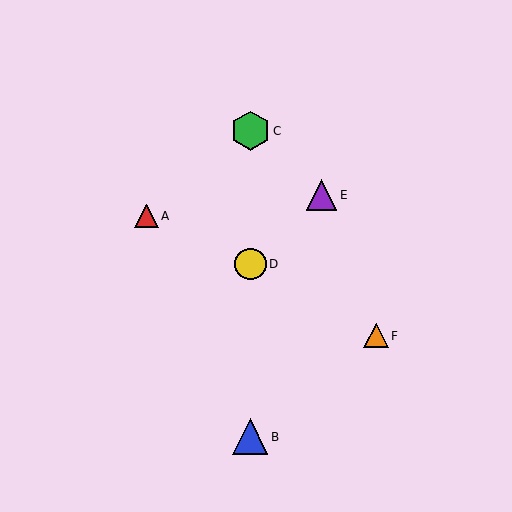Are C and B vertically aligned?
Yes, both are at x≈250.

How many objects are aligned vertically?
3 objects (B, C, D) are aligned vertically.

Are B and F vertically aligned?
No, B is at x≈250 and F is at x≈376.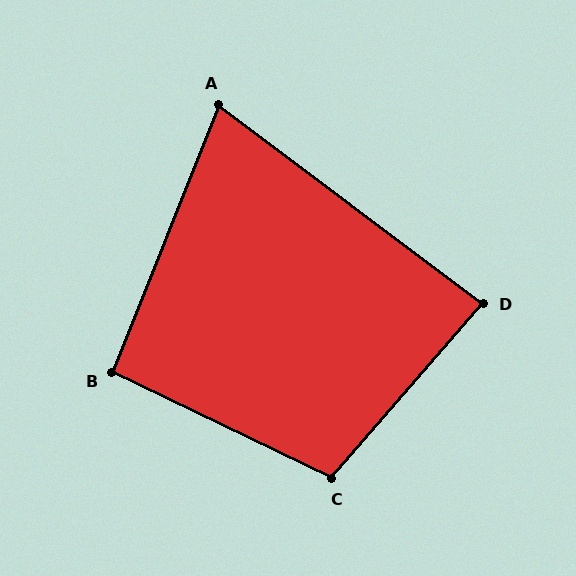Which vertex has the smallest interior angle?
A, at approximately 75 degrees.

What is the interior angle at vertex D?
Approximately 86 degrees (approximately right).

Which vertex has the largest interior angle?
C, at approximately 105 degrees.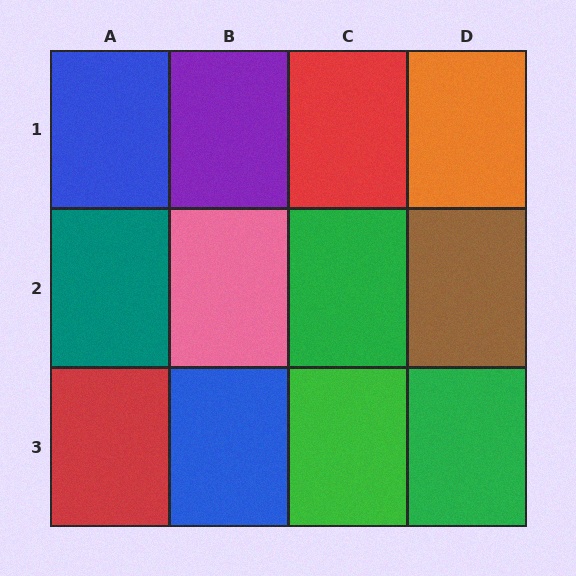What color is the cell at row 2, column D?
Brown.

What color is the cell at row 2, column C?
Green.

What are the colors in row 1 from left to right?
Blue, purple, red, orange.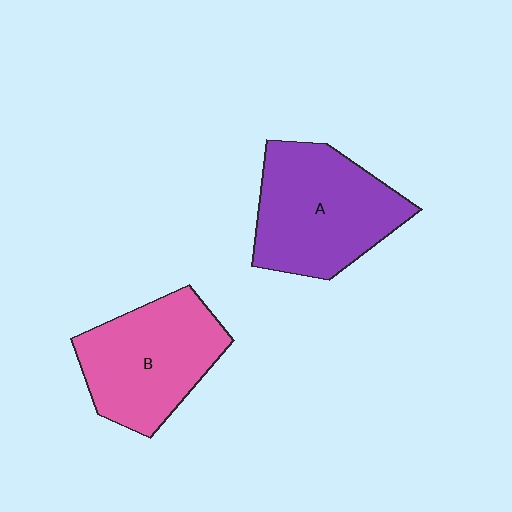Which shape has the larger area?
Shape A (purple).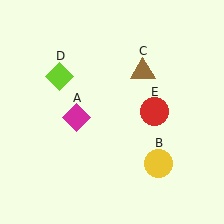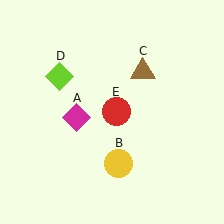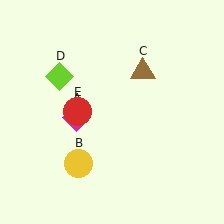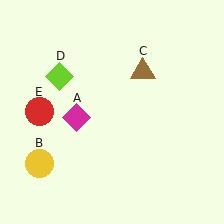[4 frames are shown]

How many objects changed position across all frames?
2 objects changed position: yellow circle (object B), red circle (object E).